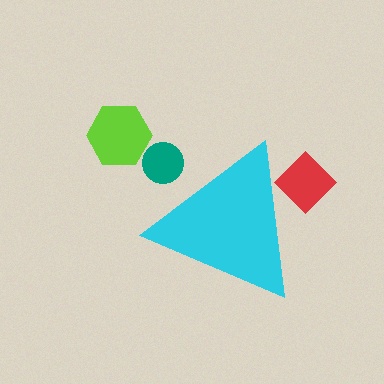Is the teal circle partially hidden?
Yes, the teal circle is partially hidden behind the cyan triangle.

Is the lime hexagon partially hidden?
No, the lime hexagon is fully visible.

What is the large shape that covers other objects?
A cyan triangle.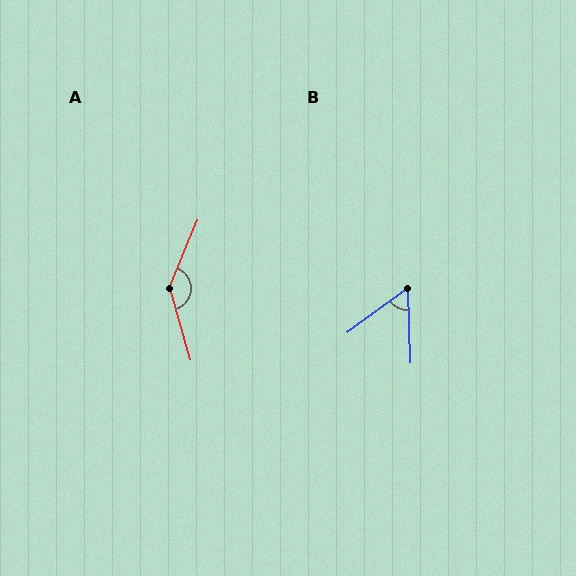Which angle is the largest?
A, at approximately 141 degrees.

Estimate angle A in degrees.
Approximately 141 degrees.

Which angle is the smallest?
B, at approximately 55 degrees.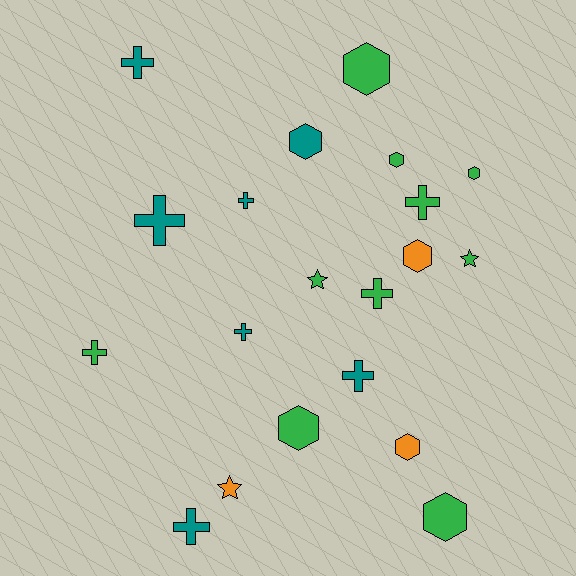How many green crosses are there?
There are 3 green crosses.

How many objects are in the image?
There are 20 objects.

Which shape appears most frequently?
Cross, with 9 objects.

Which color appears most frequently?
Green, with 10 objects.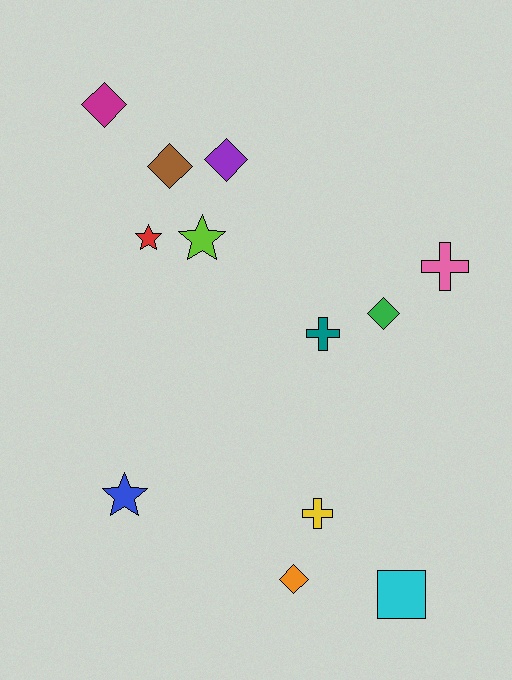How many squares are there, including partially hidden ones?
There is 1 square.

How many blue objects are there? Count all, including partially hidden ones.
There is 1 blue object.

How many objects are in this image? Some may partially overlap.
There are 12 objects.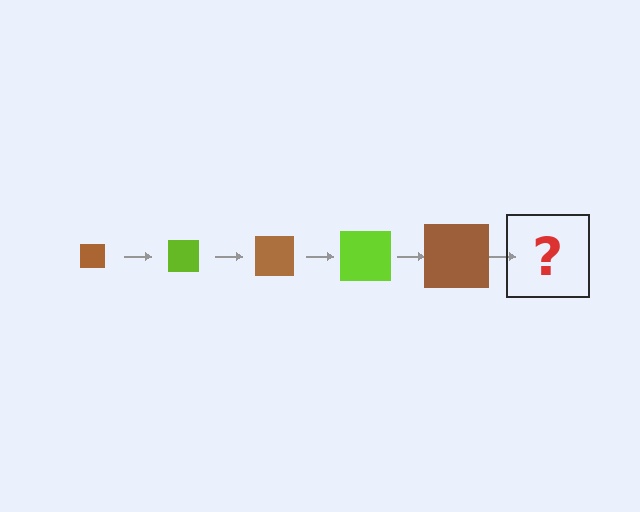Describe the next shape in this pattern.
It should be a lime square, larger than the previous one.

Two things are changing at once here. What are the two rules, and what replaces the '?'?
The two rules are that the square grows larger each step and the color cycles through brown and lime. The '?' should be a lime square, larger than the previous one.